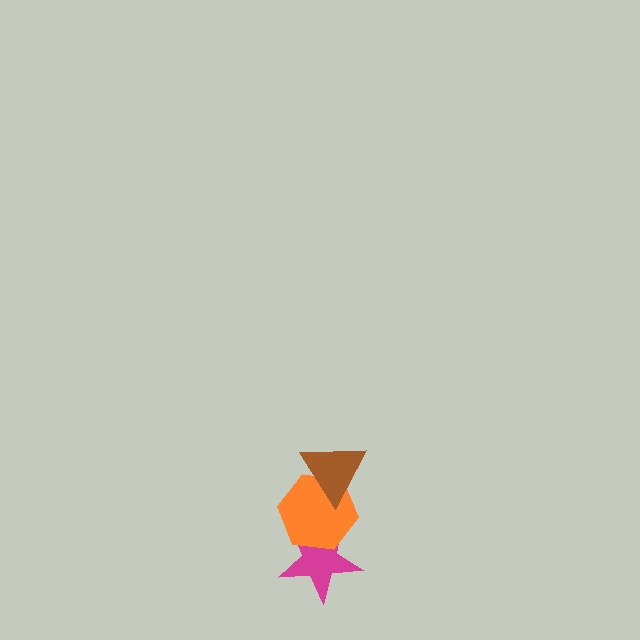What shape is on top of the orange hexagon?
The brown triangle is on top of the orange hexagon.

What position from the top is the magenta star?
The magenta star is 3rd from the top.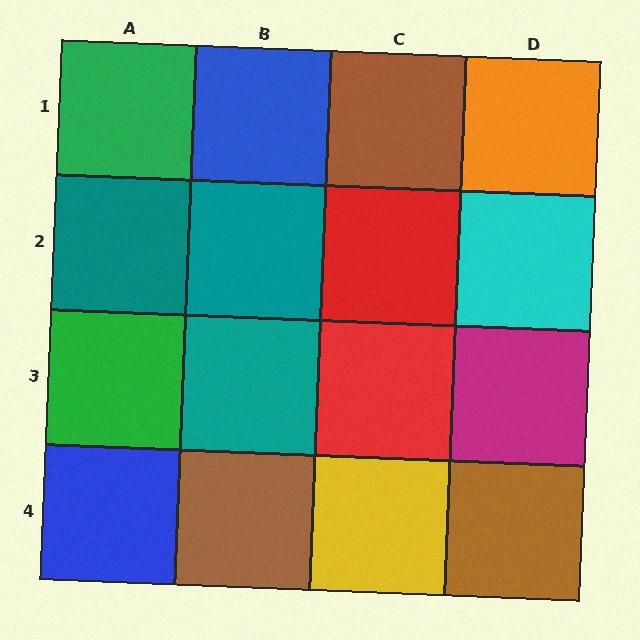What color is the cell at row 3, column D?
Magenta.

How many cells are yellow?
1 cell is yellow.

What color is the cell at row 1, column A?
Green.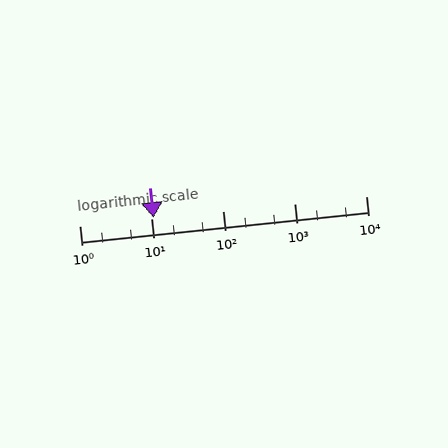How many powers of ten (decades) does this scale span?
The scale spans 4 decades, from 1 to 10000.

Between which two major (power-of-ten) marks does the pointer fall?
The pointer is between 10 and 100.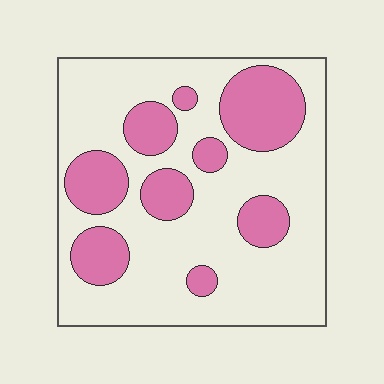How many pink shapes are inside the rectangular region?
9.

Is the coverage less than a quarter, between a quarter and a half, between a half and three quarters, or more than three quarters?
Between a quarter and a half.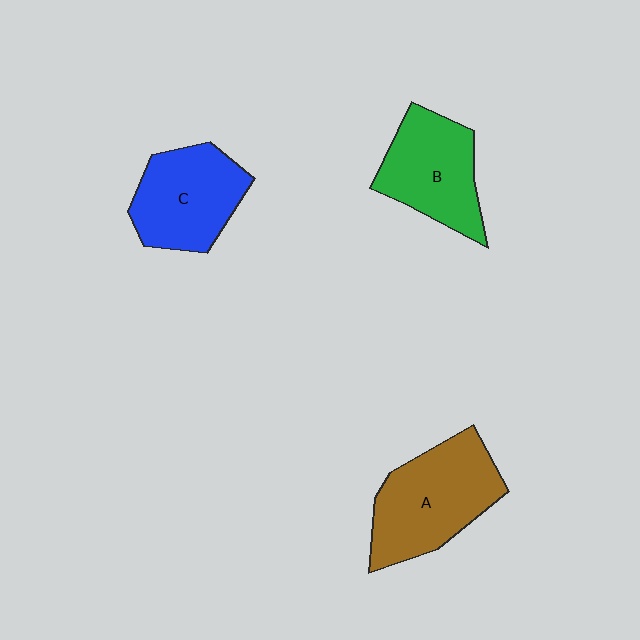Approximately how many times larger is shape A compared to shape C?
Approximately 1.2 times.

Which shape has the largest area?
Shape A (brown).